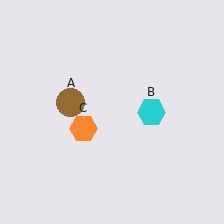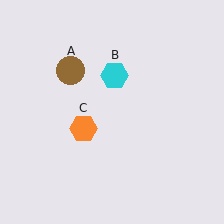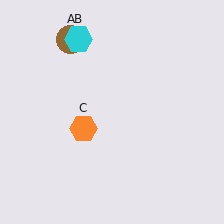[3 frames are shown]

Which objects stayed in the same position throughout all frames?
Orange hexagon (object C) remained stationary.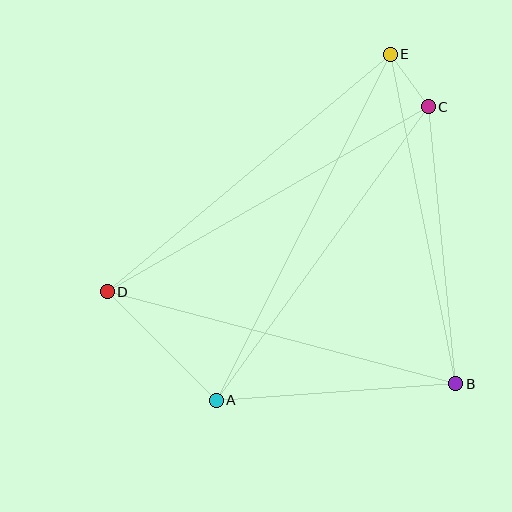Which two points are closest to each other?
Points C and E are closest to each other.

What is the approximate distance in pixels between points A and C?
The distance between A and C is approximately 362 pixels.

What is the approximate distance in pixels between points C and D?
The distance between C and D is approximately 371 pixels.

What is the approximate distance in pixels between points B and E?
The distance between B and E is approximately 336 pixels.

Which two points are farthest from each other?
Points A and E are farthest from each other.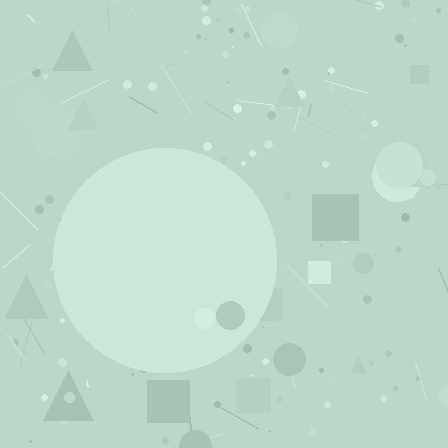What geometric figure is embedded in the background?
A circle is embedded in the background.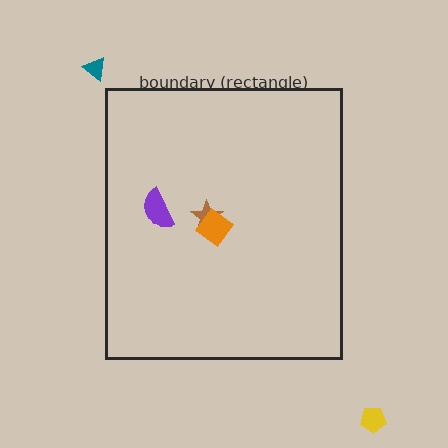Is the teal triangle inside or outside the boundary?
Outside.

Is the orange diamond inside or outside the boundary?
Inside.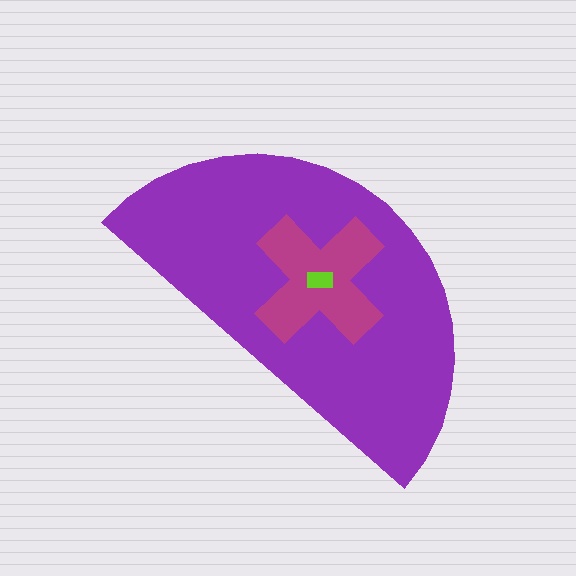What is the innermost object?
The lime rectangle.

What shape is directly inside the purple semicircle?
The magenta cross.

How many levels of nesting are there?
3.